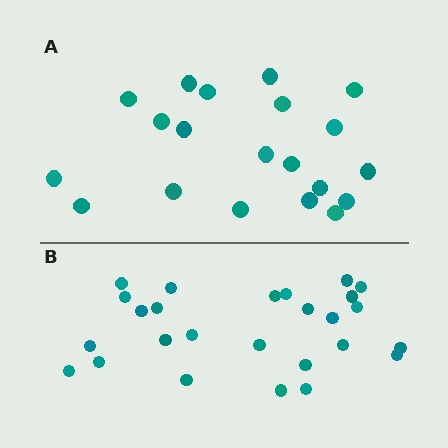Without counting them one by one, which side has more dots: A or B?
Region B (the bottom region) has more dots.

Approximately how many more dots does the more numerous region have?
Region B has about 6 more dots than region A.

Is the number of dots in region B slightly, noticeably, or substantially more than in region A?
Region B has noticeably more, but not dramatically so. The ratio is roughly 1.3 to 1.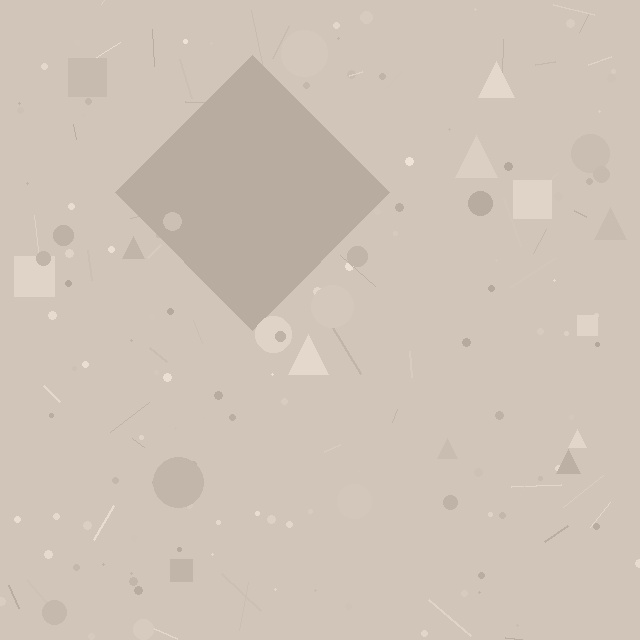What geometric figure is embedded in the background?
A diamond is embedded in the background.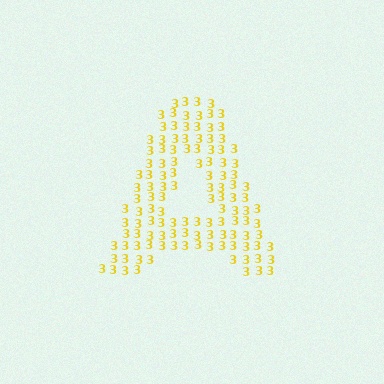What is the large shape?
The large shape is the letter A.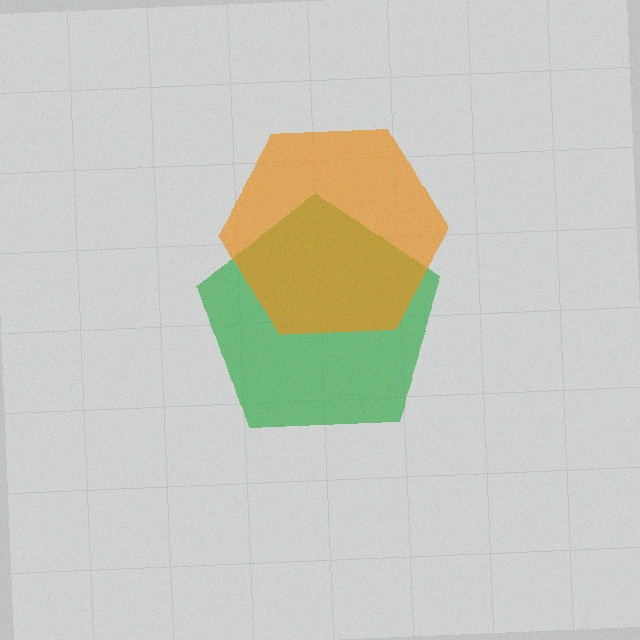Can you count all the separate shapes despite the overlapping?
Yes, there are 2 separate shapes.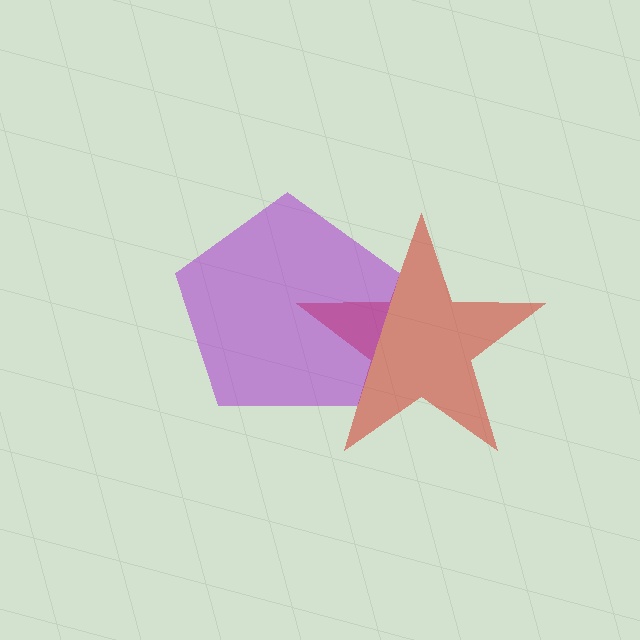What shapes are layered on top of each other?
The layered shapes are: a red star, a purple pentagon.